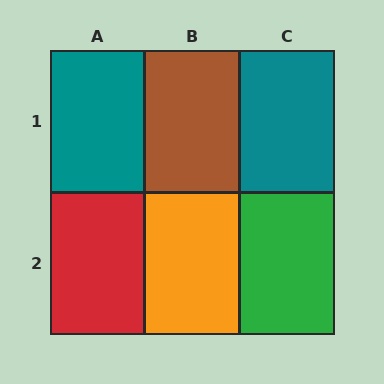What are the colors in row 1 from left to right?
Teal, brown, teal.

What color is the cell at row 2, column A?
Red.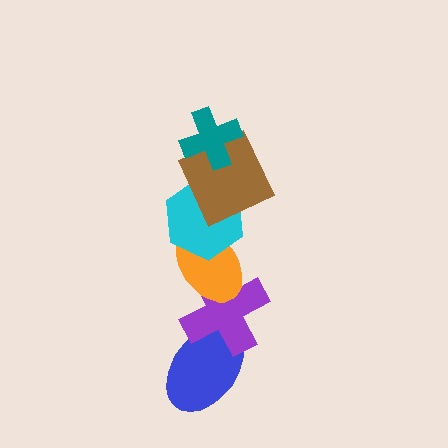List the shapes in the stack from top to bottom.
From top to bottom: the teal cross, the brown square, the cyan hexagon, the orange ellipse, the purple cross, the blue ellipse.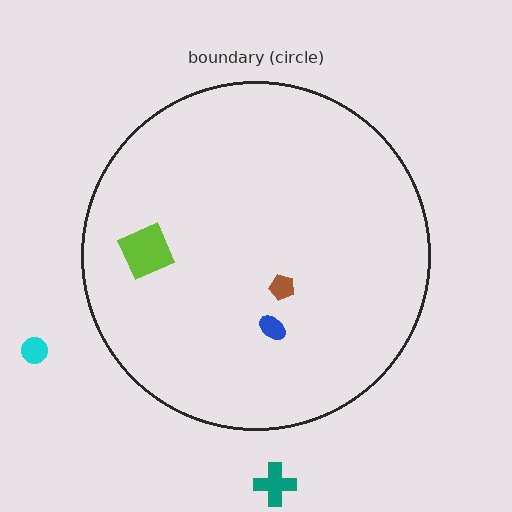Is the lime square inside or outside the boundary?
Inside.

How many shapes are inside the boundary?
3 inside, 2 outside.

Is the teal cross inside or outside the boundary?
Outside.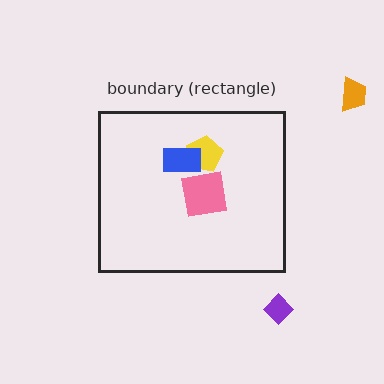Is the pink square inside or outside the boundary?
Inside.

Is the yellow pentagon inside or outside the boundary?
Inside.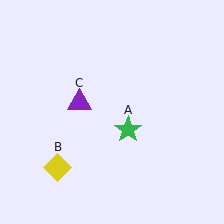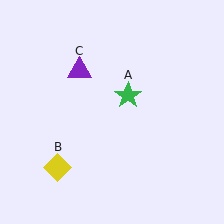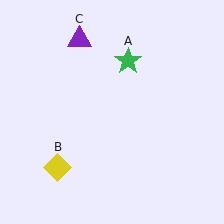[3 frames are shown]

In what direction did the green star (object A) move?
The green star (object A) moved up.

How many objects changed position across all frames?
2 objects changed position: green star (object A), purple triangle (object C).